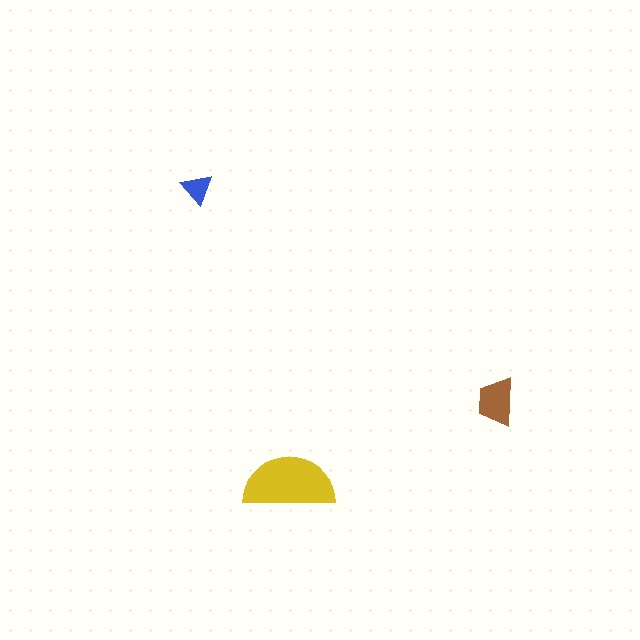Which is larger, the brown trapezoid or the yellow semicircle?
The yellow semicircle.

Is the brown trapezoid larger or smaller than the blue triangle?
Larger.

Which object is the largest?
The yellow semicircle.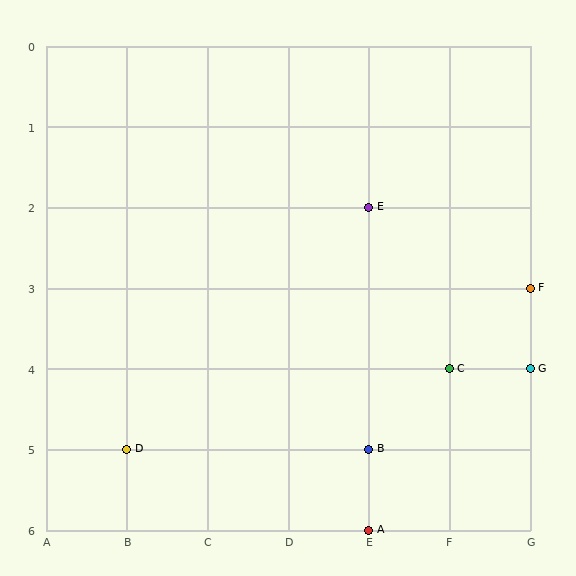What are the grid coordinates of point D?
Point D is at grid coordinates (B, 5).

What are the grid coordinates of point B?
Point B is at grid coordinates (E, 5).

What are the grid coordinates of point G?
Point G is at grid coordinates (G, 4).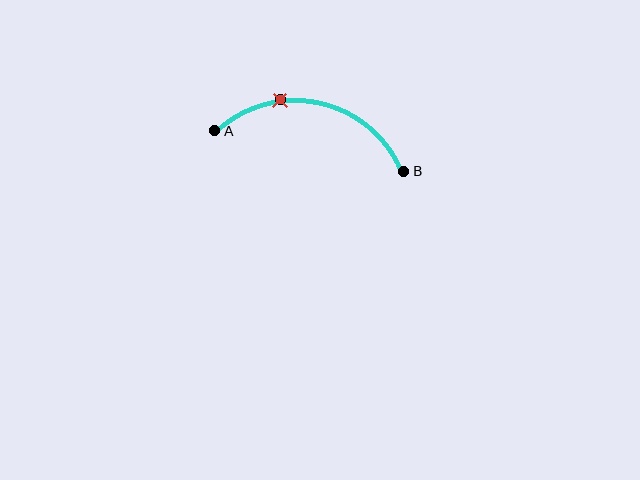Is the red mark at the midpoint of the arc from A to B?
No. The red mark lies on the arc but is closer to endpoint A. The arc midpoint would be at the point on the curve equidistant along the arc from both A and B.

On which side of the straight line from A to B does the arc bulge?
The arc bulges above the straight line connecting A and B.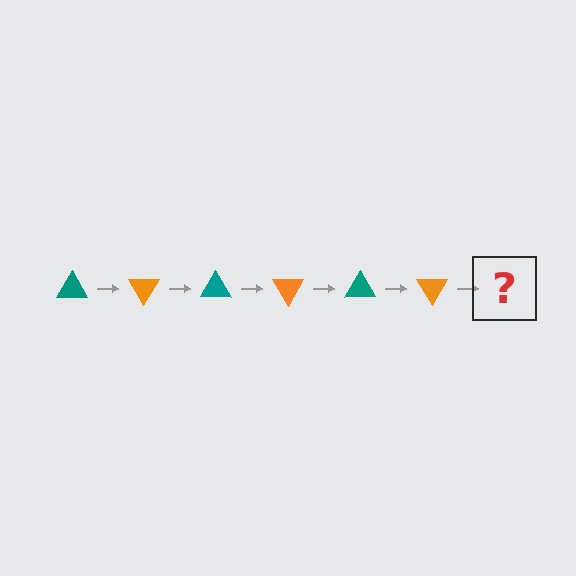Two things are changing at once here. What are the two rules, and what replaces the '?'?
The two rules are that it rotates 60 degrees each step and the color cycles through teal and orange. The '?' should be a teal triangle, rotated 360 degrees from the start.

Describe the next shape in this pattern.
It should be a teal triangle, rotated 360 degrees from the start.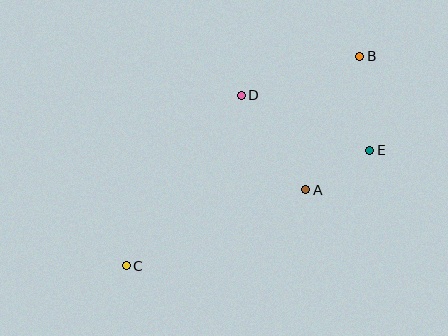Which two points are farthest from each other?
Points B and C are farthest from each other.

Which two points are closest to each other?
Points A and E are closest to each other.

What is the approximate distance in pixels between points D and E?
The distance between D and E is approximately 140 pixels.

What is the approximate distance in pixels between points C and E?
The distance between C and E is approximately 269 pixels.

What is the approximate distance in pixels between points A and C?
The distance between A and C is approximately 195 pixels.